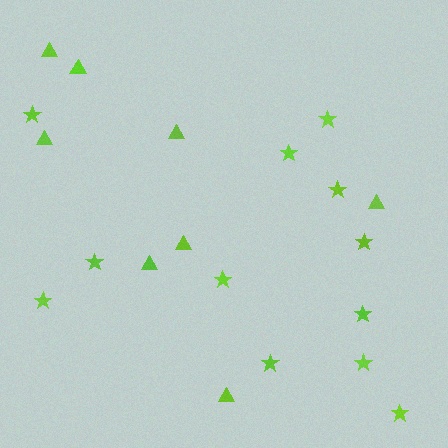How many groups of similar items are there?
There are 2 groups: one group of stars (12) and one group of triangles (8).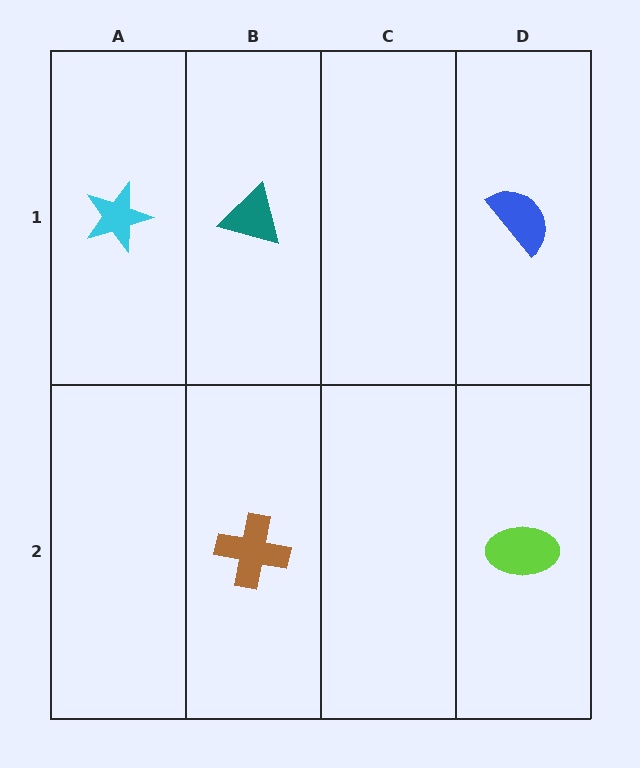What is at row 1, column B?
A teal triangle.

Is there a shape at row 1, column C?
No, that cell is empty.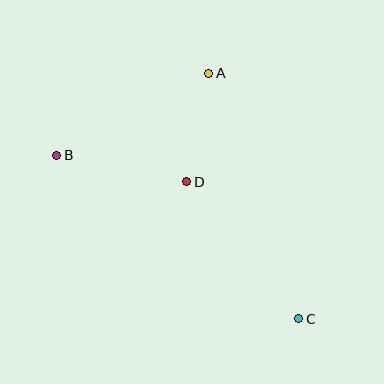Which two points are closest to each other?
Points A and D are closest to each other.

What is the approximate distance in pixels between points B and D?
The distance between B and D is approximately 132 pixels.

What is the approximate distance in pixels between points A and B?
The distance between A and B is approximately 173 pixels.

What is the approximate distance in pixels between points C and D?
The distance between C and D is approximately 177 pixels.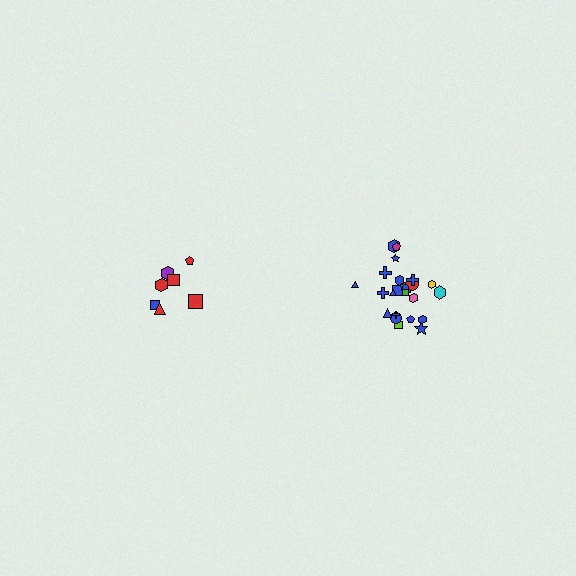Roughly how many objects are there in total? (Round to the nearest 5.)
Roughly 30 objects in total.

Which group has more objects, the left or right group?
The right group.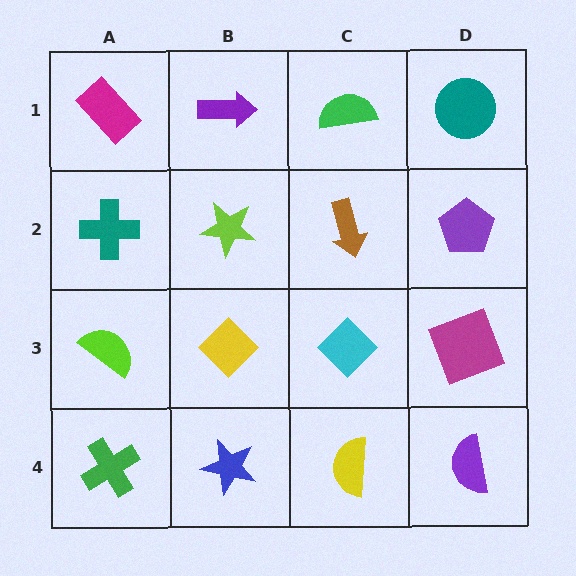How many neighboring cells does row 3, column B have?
4.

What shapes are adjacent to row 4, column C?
A cyan diamond (row 3, column C), a blue star (row 4, column B), a purple semicircle (row 4, column D).